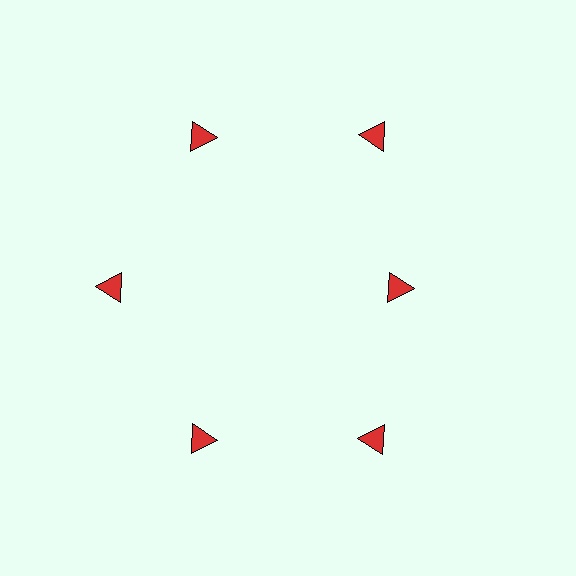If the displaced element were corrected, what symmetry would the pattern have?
It would have 6-fold rotational symmetry — the pattern would map onto itself every 60 degrees.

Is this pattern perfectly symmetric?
No. The 6 red triangles are arranged in a ring, but one element near the 3 o'clock position is pulled inward toward the center, breaking the 6-fold rotational symmetry.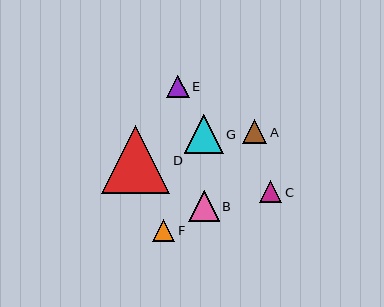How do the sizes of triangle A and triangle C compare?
Triangle A and triangle C are approximately the same size.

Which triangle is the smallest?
Triangle C is the smallest with a size of approximately 22 pixels.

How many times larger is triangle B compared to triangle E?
Triangle B is approximately 1.4 times the size of triangle E.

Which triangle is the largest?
Triangle D is the largest with a size of approximately 69 pixels.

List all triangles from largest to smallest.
From largest to smallest: D, G, B, A, F, E, C.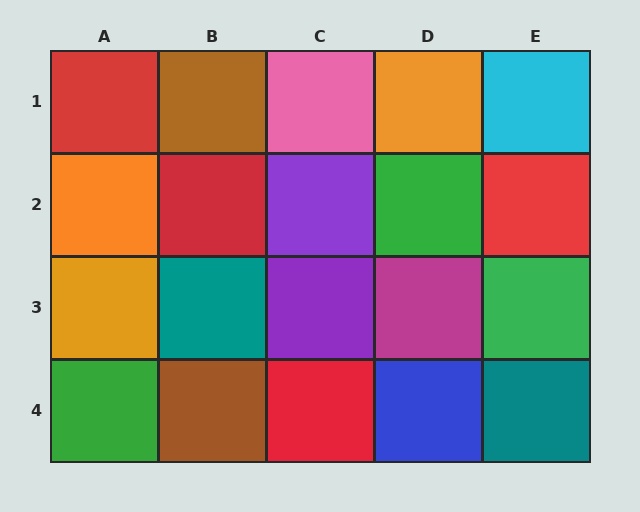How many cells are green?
3 cells are green.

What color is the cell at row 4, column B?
Brown.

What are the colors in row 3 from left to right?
Orange, teal, purple, magenta, green.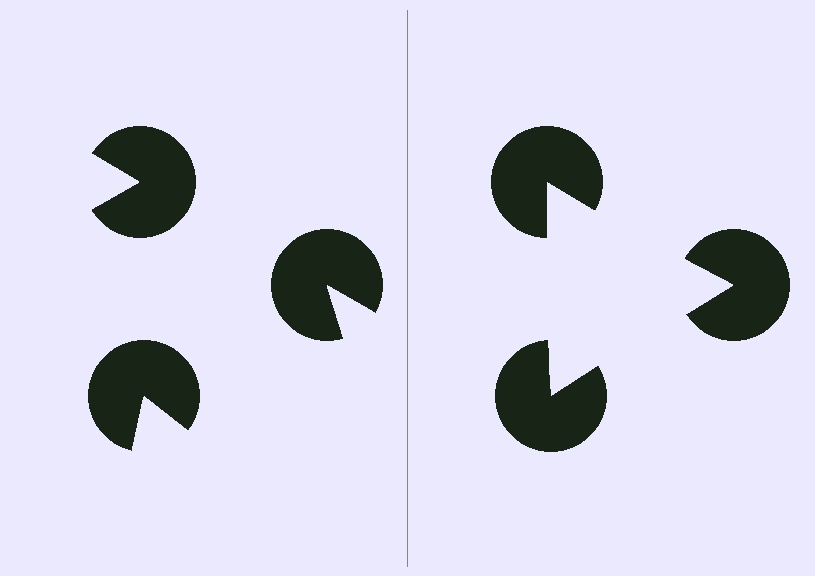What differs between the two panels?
The pac-man discs are positioned identically on both sides; only the wedge orientations differ. On the right they align to a triangle; on the left they are misaligned.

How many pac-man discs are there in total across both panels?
6 — 3 on each side.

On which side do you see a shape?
An illusory triangle appears on the right side. On the left side the wedge cuts are rotated, so no coherent shape forms.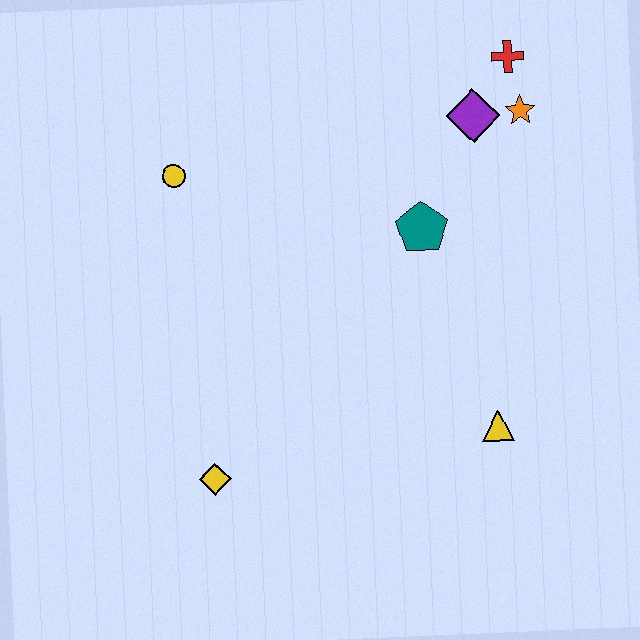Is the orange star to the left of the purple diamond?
No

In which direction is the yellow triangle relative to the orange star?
The yellow triangle is below the orange star.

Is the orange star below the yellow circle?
No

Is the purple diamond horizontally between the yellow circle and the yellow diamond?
No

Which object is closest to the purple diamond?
The orange star is closest to the purple diamond.